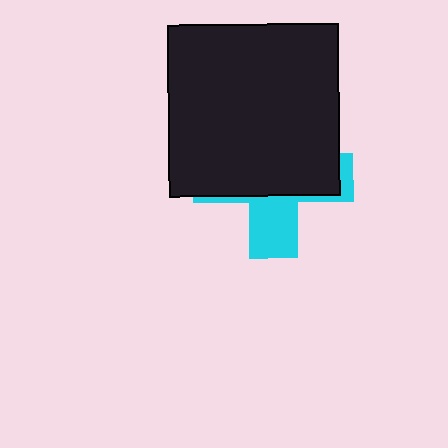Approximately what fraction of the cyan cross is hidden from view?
Roughly 69% of the cyan cross is hidden behind the black square.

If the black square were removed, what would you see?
You would see the complete cyan cross.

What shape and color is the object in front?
The object in front is a black square.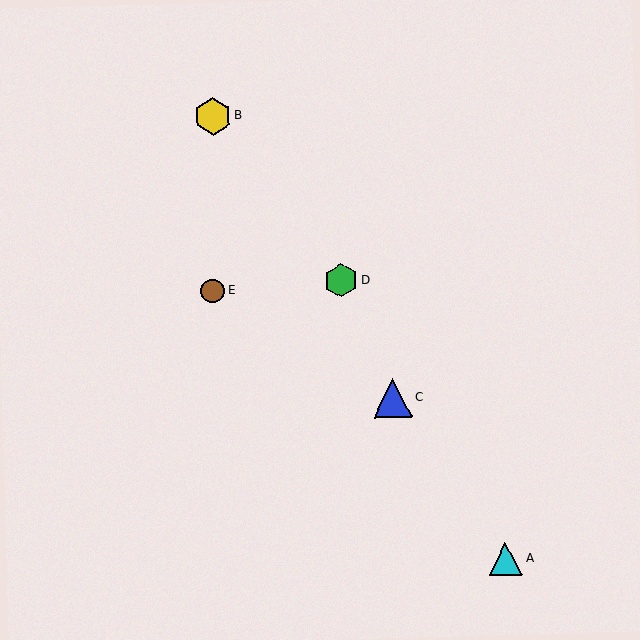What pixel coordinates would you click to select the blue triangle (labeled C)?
Click at (393, 398) to select the blue triangle C.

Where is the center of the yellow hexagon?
The center of the yellow hexagon is at (213, 116).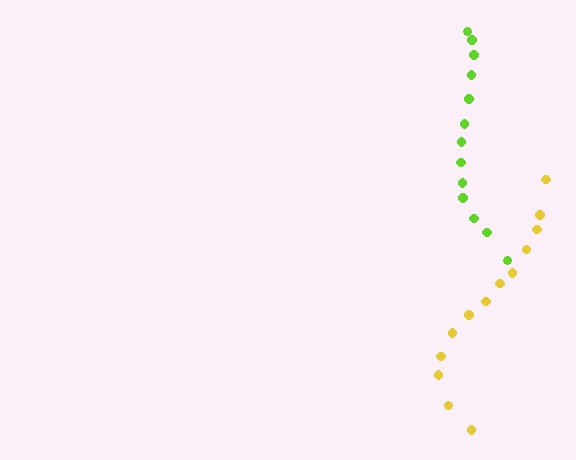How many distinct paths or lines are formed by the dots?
There are 2 distinct paths.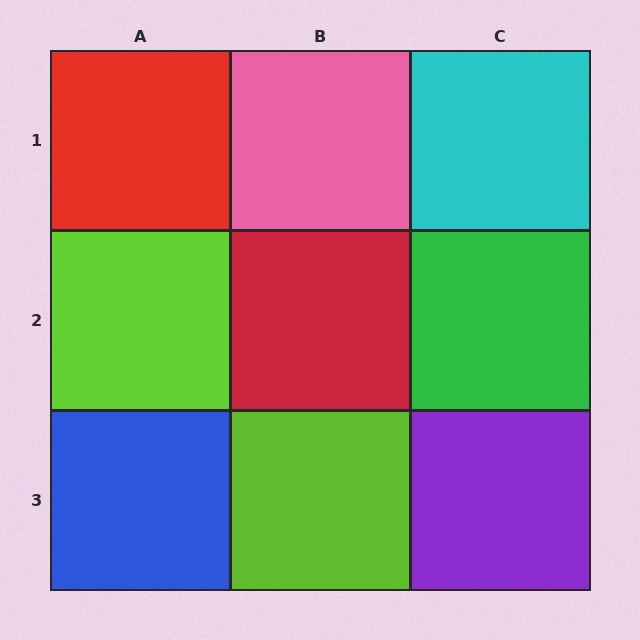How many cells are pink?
1 cell is pink.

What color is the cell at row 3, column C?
Purple.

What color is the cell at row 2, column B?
Red.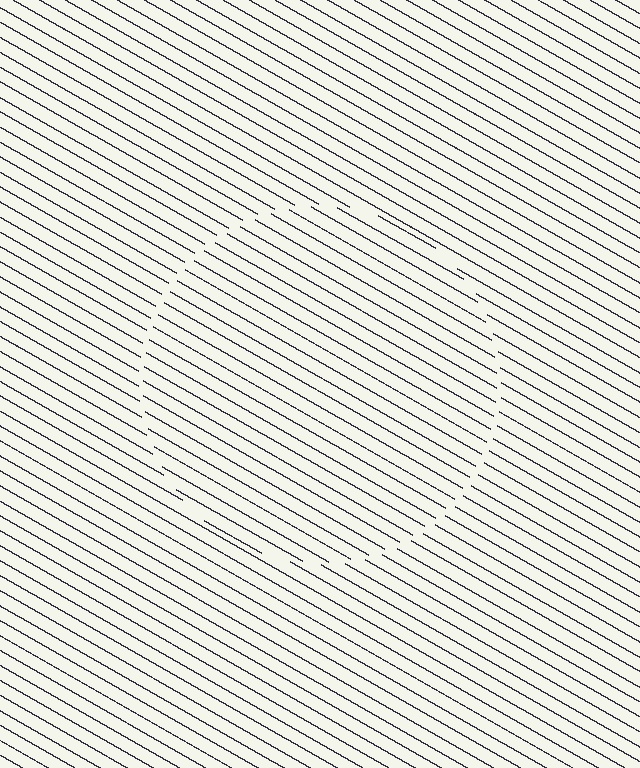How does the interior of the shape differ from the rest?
The interior of the shape contains the same grating, shifted by half a period — the contour is defined by the phase discontinuity where line-ends from the inner and outer gratings abut.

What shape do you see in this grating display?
An illusory circle. The interior of the shape contains the same grating, shifted by half a period — the contour is defined by the phase discontinuity where line-ends from the inner and outer gratings abut.